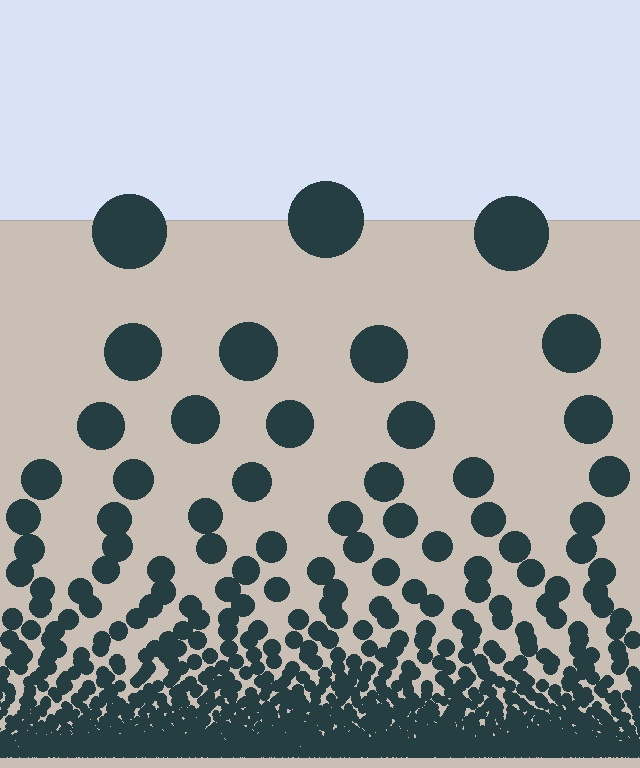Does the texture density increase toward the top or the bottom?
Density increases toward the bottom.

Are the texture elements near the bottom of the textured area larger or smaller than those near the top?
Smaller. The gradient is inverted — elements near the bottom are smaller and denser.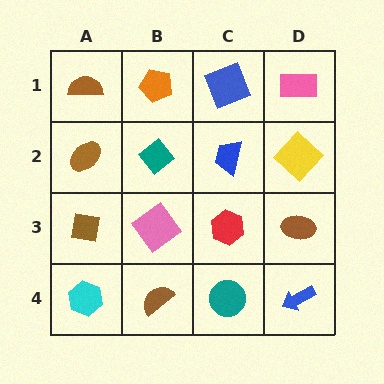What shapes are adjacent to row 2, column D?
A pink rectangle (row 1, column D), a brown ellipse (row 3, column D), a blue trapezoid (row 2, column C).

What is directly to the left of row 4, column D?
A teal circle.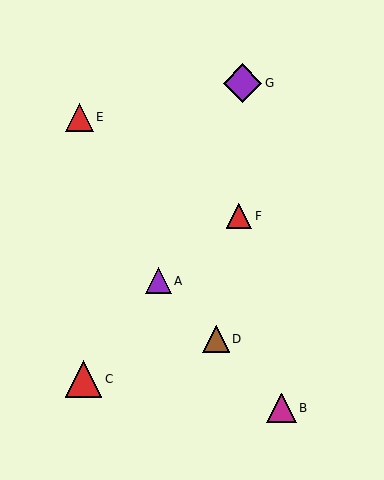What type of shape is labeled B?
Shape B is a magenta triangle.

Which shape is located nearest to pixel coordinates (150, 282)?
The purple triangle (labeled A) at (159, 281) is nearest to that location.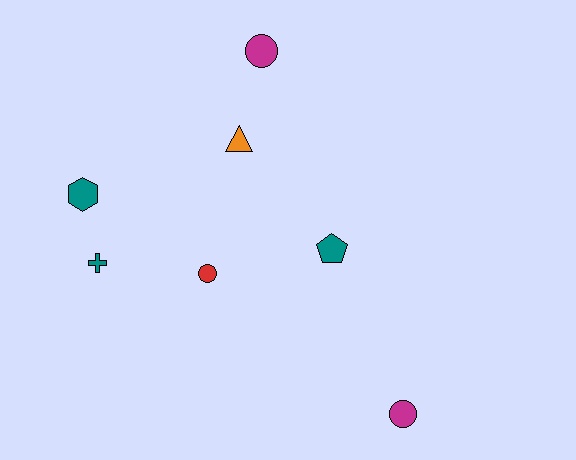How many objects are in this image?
There are 7 objects.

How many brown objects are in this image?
There are no brown objects.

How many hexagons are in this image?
There is 1 hexagon.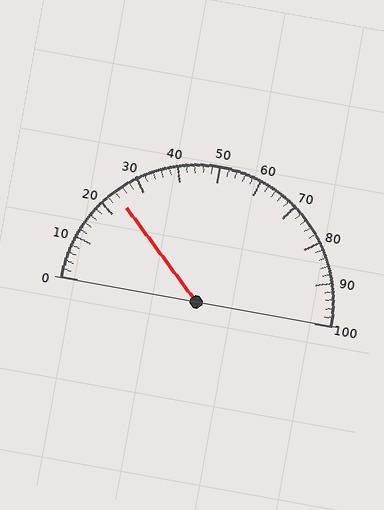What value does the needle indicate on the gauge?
The needle indicates approximately 24.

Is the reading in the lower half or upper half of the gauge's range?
The reading is in the lower half of the range (0 to 100).